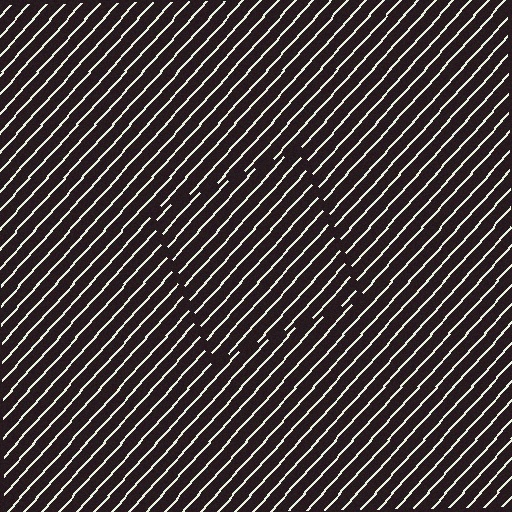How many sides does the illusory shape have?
4 sides — the line-ends trace a square.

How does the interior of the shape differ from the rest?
The interior of the shape contains the same grating, shifted by half a period — the contour is defined by the phase discontinuity where line-ends from the inner and outer gratings abut.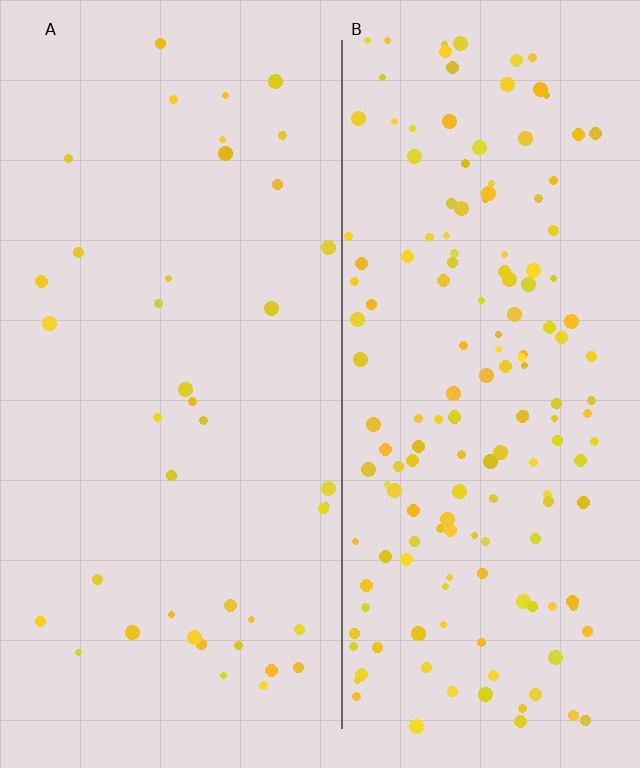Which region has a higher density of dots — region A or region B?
B (the right).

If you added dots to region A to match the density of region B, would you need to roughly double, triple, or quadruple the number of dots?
Approximately quadruple.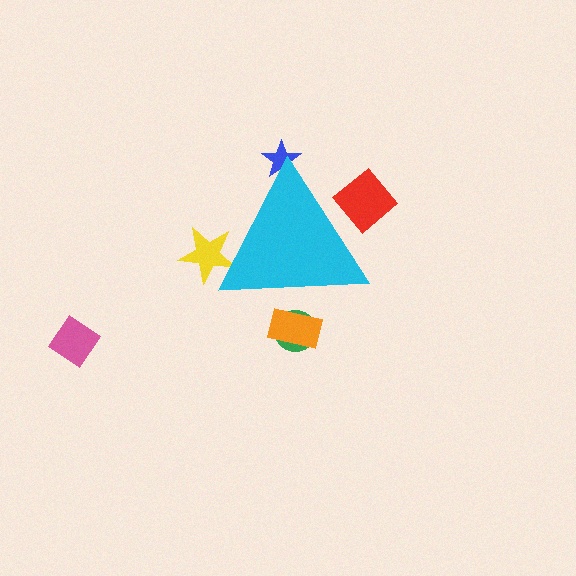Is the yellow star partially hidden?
Yes, the yellow star is partially hidden behind the cyan triangle.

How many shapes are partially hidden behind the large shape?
5 shapes are partially hidden.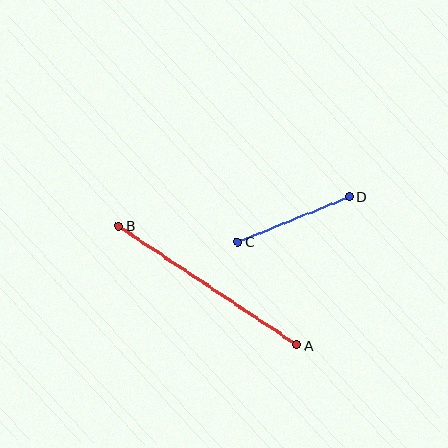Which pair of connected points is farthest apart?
Points A and B are farthest apart.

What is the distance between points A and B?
The distance is approximately 215 pixels.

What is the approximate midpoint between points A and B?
The midpoint is at approximately (207, 285) pixels.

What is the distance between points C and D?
The distance is approximately 120 pixels.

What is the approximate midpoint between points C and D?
The midpoint is at approximately (294, 219) pixels.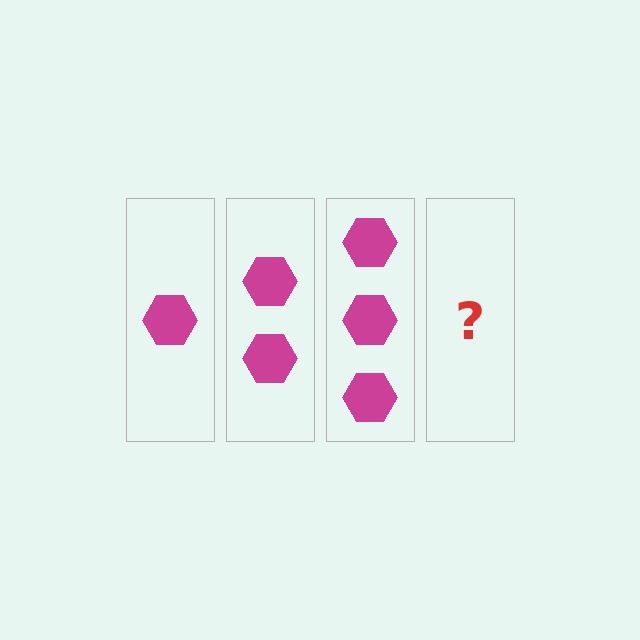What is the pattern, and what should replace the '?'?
The pattern is that each step adds one more hexagon. The '?' should be 4 hexagons.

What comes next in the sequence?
The next element should be 4 hexagons.